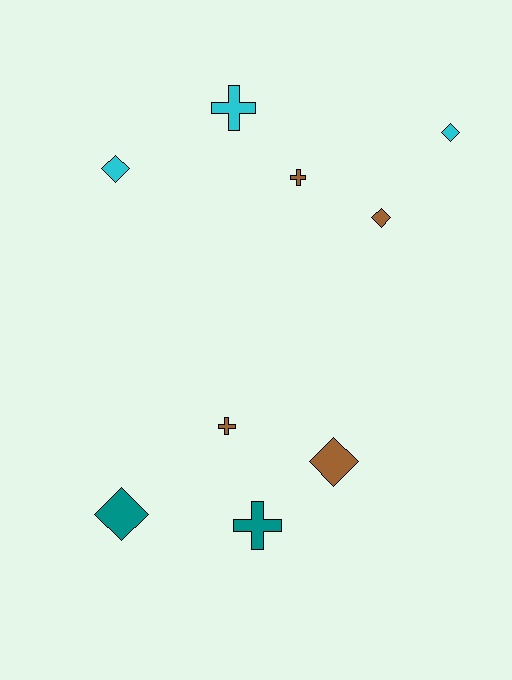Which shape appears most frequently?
Diamond, with 5 objects.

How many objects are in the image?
There are 9 objects.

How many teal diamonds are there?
There is 1 teal diamond.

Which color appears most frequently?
Brown, with 4 objects.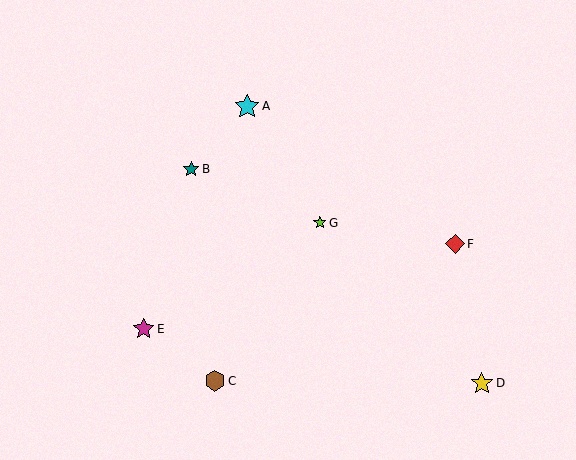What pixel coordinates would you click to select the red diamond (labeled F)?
Click at (455, 244) to select the red diamond F.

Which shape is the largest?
The cyan star (labeled A) is the largest.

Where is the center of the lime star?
The center of the lime star is at (320, 223).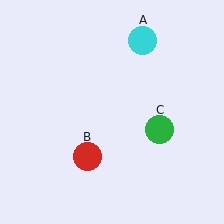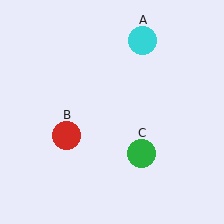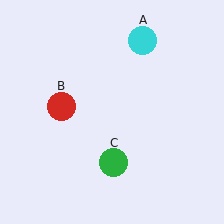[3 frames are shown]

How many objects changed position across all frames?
2 objects changed position: red circle (object B), green circle (object C).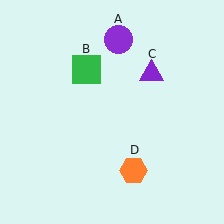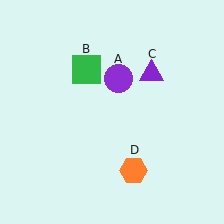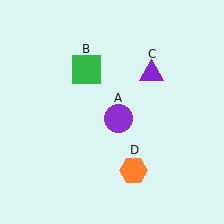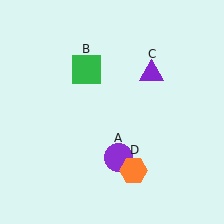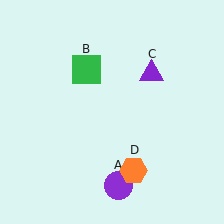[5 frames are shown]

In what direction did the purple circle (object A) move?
The purple circle (object A) moved down.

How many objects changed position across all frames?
1 object changed position: purple circle (object A).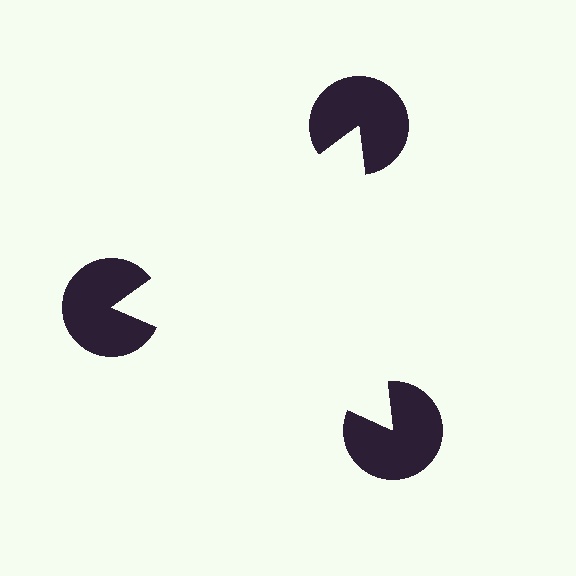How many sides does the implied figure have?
3 sides.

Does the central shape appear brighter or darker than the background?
It typically appears slightly brighter than the background, even though no actual brightness change is drawn.